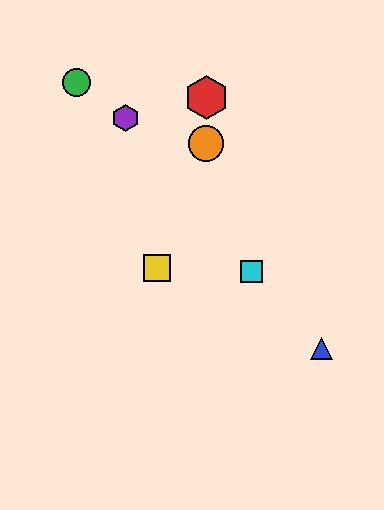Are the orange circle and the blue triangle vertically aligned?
No, the orange circle is at x≈206 and the blue triangle is at x≈322.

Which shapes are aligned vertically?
The red hexagon, the orange circle are aligned vertically.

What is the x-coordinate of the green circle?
The green circle is at x≈77.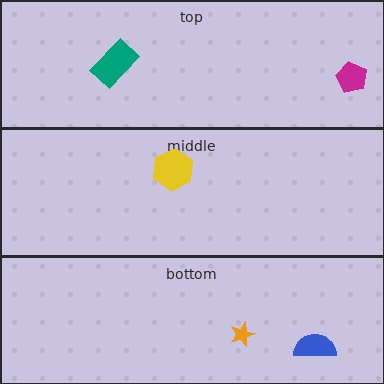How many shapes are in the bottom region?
2.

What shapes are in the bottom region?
The orange star, the blue semicircle.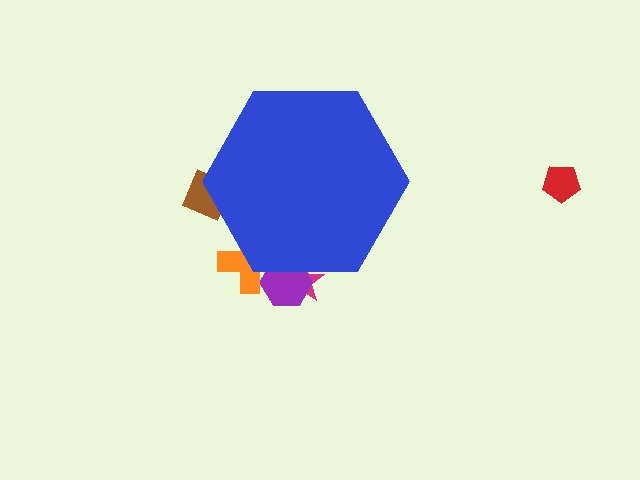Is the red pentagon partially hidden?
No, the red pentagon is fully visible.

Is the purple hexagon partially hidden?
Yes, the purple hexagon is partially hidden behind the blue hexagon.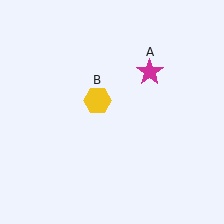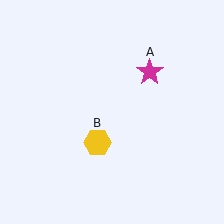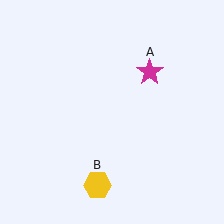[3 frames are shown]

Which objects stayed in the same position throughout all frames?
Magenta star (object A) remained stationary.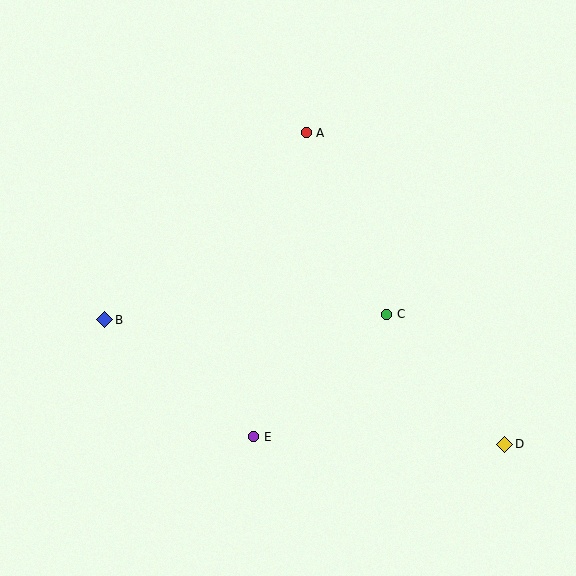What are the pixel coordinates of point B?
Point B is at (105, 320).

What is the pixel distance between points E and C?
The distance between E and C is 181 pixels.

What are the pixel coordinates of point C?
Point C is at (387, 314).